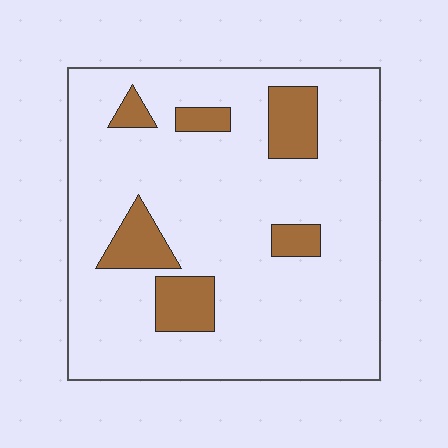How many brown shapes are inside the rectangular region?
6.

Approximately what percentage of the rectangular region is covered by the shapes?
Approximately 15%.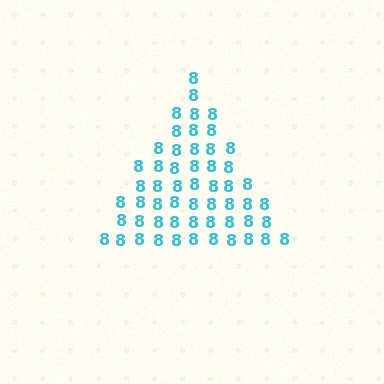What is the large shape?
The large shape is a triangle.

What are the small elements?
The small elements are digit 8's.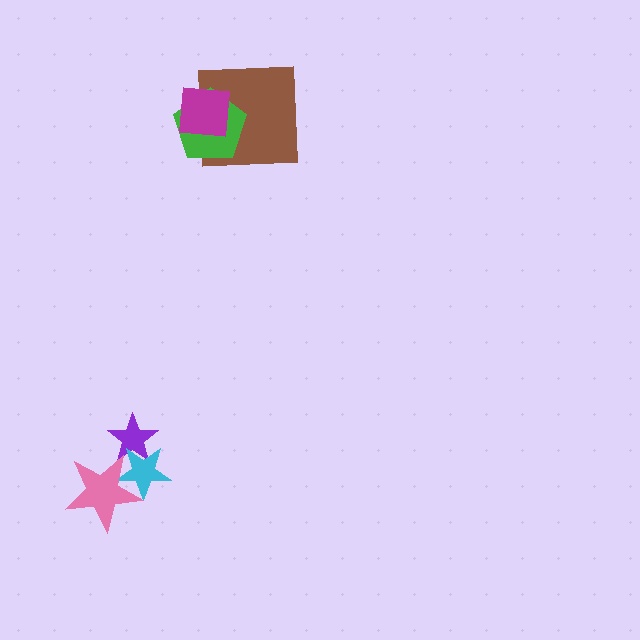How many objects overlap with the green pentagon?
2 objects overlap with the green pentagon.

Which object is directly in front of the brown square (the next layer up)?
The green pentagon is directly in front of the brown square.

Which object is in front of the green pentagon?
The magenta square is in front of the green pentagon.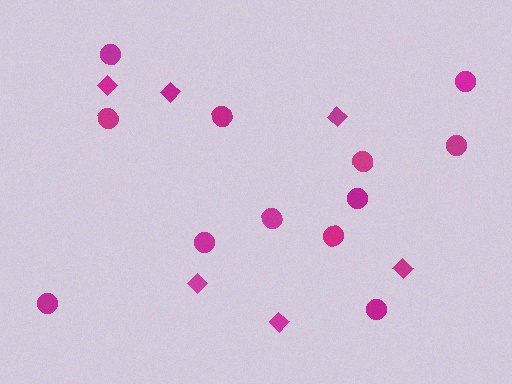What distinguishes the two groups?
There are 2 groups: one group of diamonds (6) and one group of circles (12).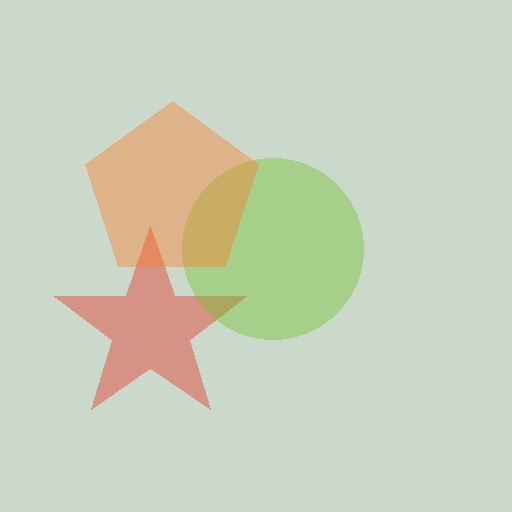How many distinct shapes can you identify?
There are 3 distinct shapes: a red star, a lime circle, an orange pentagon.